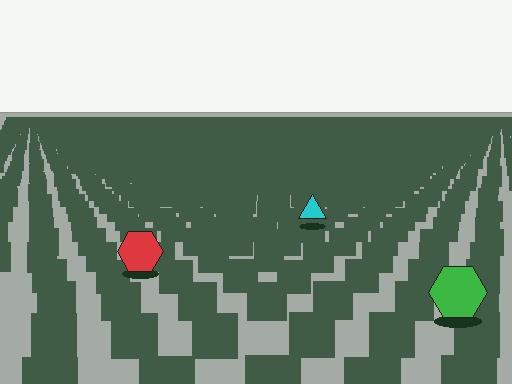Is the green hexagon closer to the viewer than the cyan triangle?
Yes. The green hexagon is closer — you can tell from the texture gradient: the ground texture is coarser near it.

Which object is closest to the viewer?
The green hexagon is closest. The texture marks near it are larger and more spread out.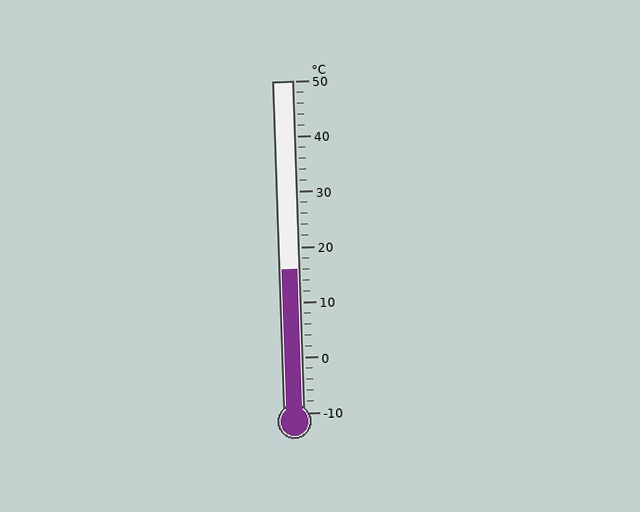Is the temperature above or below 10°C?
The temperature is above 10°C.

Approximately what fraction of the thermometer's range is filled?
The thermometer is filled to approximately 45% of its range.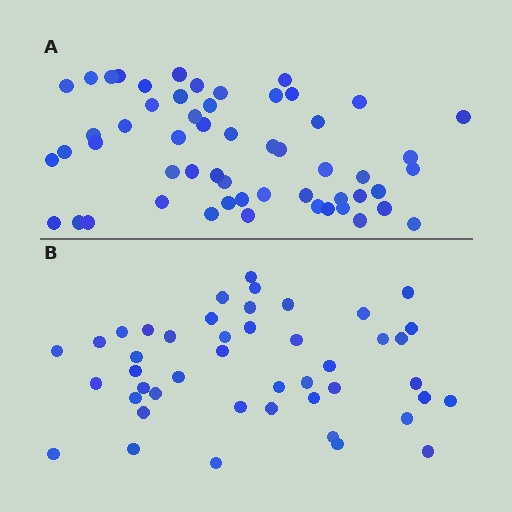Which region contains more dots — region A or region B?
Region A (the top region) has more dots.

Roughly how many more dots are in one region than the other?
Region A has roughly 10 or so more dots than region B.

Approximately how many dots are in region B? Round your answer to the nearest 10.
About 40 dots. (The exact count is 45, which rounds to 40.)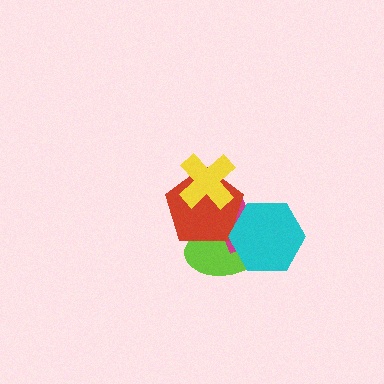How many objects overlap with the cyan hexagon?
3 objects overlap with the cyan hexagon.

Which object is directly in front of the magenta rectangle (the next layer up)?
The red pentagon is directly in front of the magenta rectangle.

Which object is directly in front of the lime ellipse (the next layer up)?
The magenta rectangle is directly in front of the lime ellipse.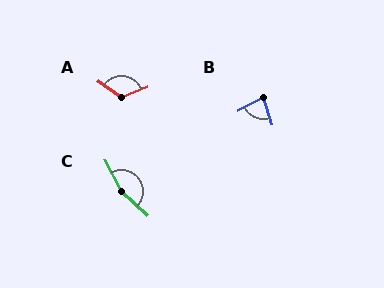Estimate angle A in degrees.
Approximately 123 degrees.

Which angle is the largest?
C, at approximately 161 degrees.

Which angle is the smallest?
B, at approximately 79 degrees.